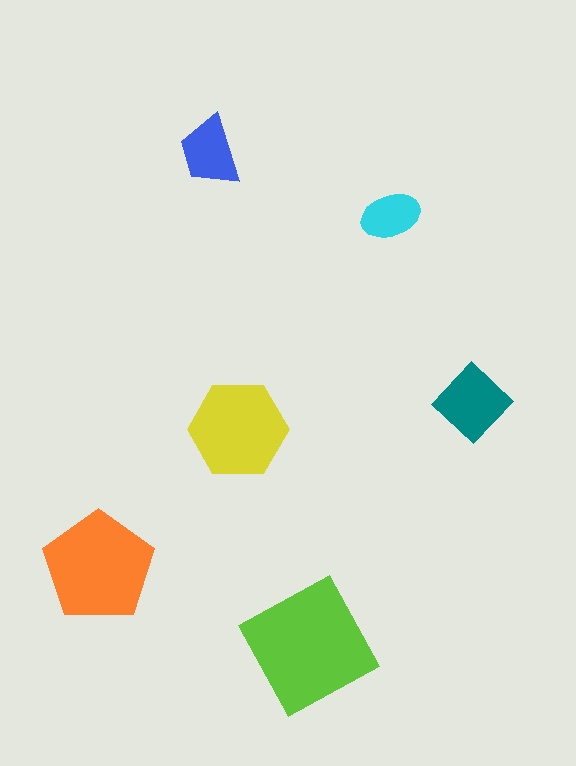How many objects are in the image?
There are 6 objects in the image.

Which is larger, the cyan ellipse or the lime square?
The lime square.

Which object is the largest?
The lime square.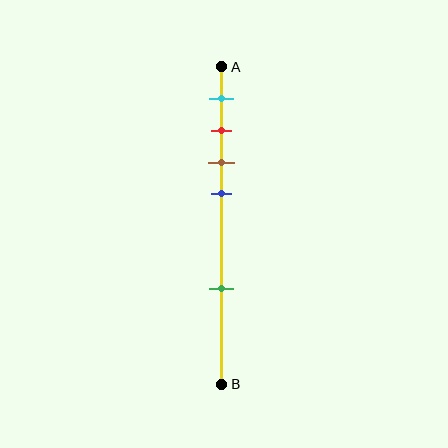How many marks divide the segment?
There are 5 marks dividing the segment.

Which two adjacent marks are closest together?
The red and brown marks are the closest adjacent pair.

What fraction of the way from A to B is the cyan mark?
The cyan mark is approximately 10% (0.1) of the way from A to B.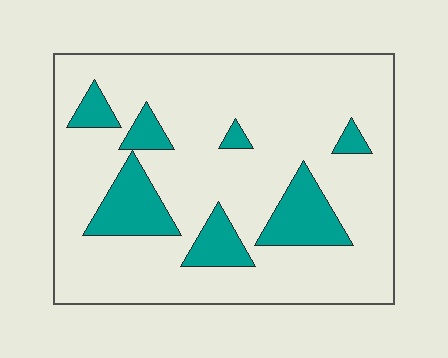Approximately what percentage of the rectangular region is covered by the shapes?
Approximately 20%.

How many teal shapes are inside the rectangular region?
7.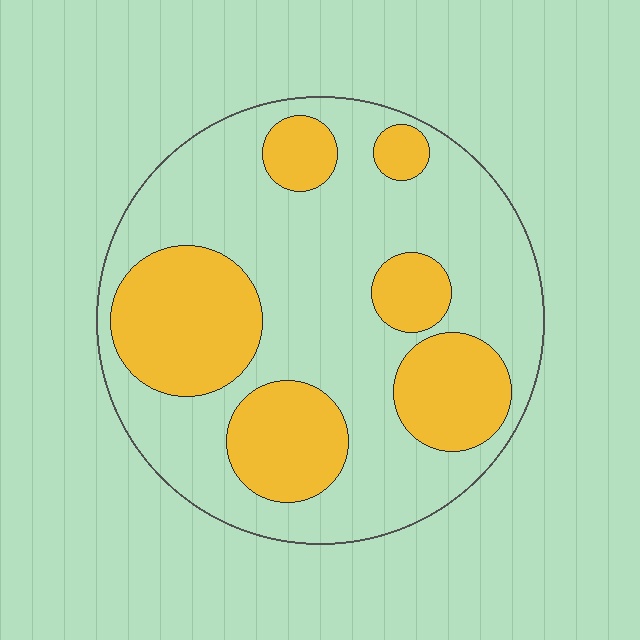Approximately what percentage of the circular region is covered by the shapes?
Approximately 35%.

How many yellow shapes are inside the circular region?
6.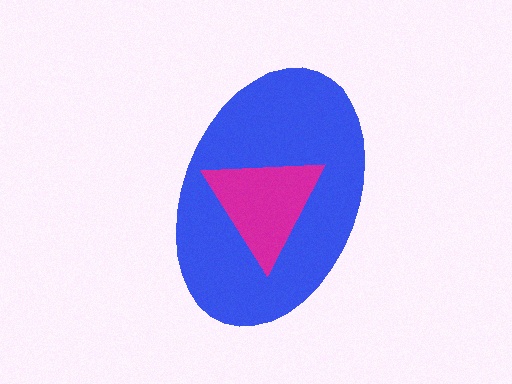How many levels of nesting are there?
2.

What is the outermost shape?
The blue ellipse.